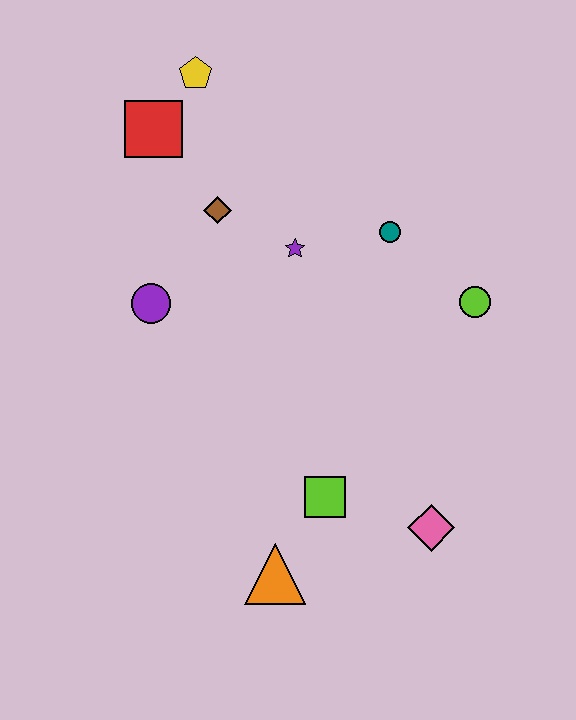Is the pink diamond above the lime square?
No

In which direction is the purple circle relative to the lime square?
The purple circle is above the lime square.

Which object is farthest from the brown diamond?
The pink diamond is farthest from the brown diamond.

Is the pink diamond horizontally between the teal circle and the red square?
No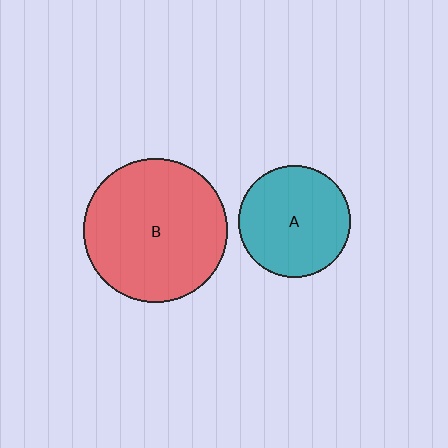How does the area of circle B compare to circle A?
Approximately 1.6 times.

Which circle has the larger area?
Circle B (red).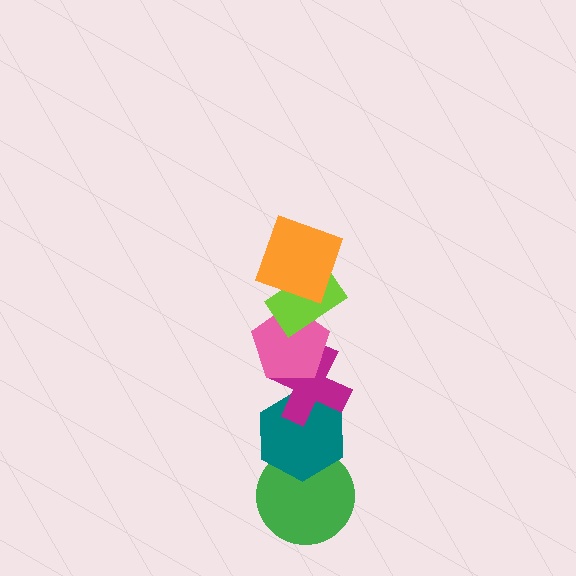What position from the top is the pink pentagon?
The pink pentagon is 3rd from the top.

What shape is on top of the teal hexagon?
The magenta cross is on top of the teal hexagon.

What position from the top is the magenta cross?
The magenta cross is 4th from the top.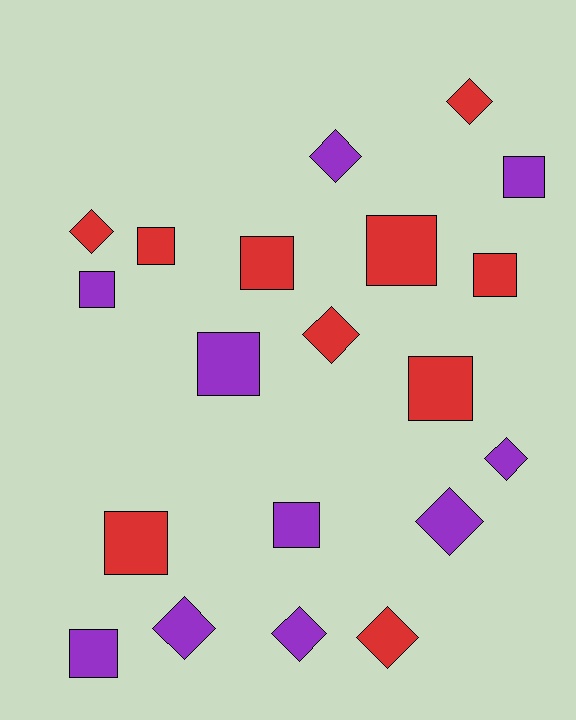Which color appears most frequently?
Purple, with 10 objects.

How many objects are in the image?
There are 20 objects.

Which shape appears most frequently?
Square, with 11 objects.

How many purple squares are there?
There are 5 purple squares.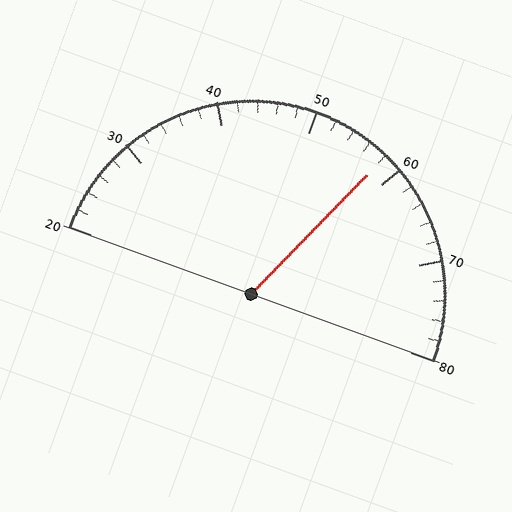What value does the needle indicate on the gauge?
The needle indicates approximately 58.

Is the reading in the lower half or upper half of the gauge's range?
The reading is in the upper half of the range (20 to 80).